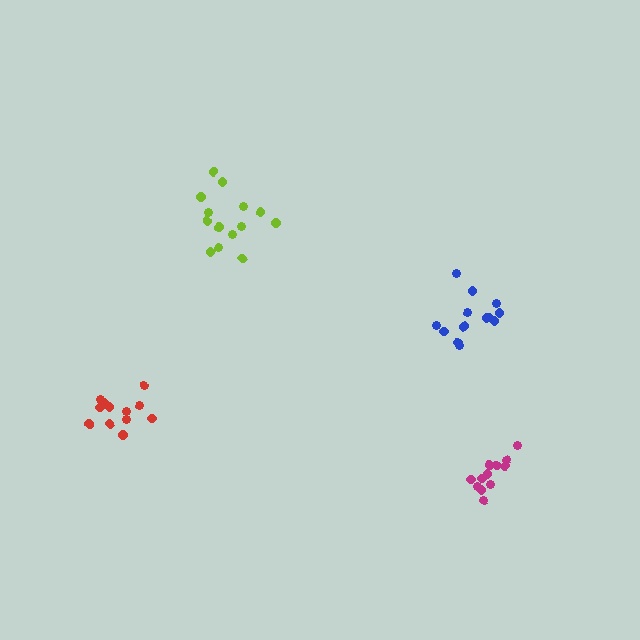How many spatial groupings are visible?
There are 4 spatial groupings.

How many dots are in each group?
Group 1: 14 dots, Group 2: 12 dots, Group 3: 13 dots, Group 4: 12 dots (51 total).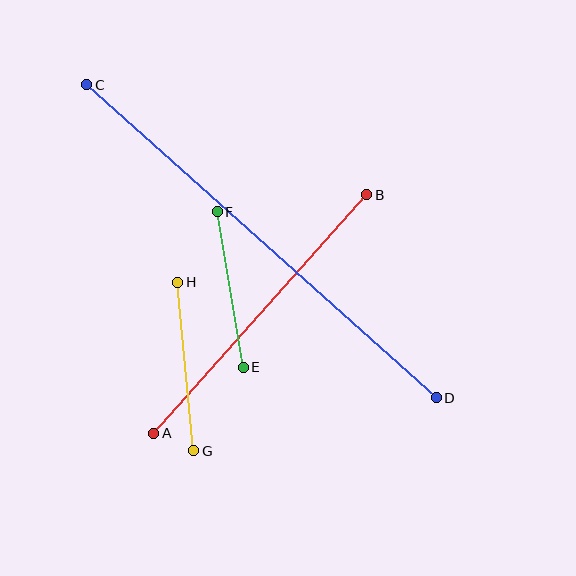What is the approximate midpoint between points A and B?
The midpoint is at approximately (260, 314) pixels.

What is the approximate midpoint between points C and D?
The midpoint is at approximately (262, 241) pixels.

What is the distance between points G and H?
The distance is approximately 169 pixels.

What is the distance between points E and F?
The distance is approximately 158 pixels.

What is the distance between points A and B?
The distance is approximately 320 pixels.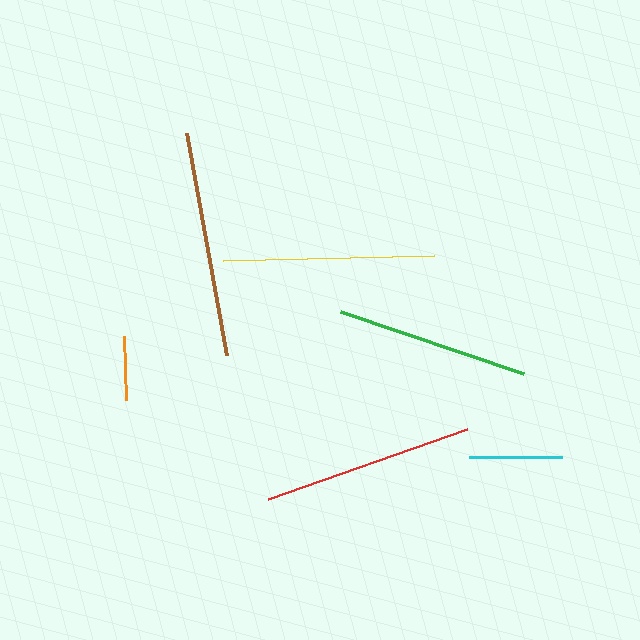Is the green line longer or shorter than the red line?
The red line is longer than the green line.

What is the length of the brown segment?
The brown segment is approximately 225 pixels long.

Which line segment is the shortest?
The orange line is the shortest at approximately 64 pixels.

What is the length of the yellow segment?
The yellow segment is approximately 210 pixels long.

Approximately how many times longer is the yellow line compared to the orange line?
The yellow line is approximately 3.3 times the length of the orange line.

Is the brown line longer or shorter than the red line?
The brown line is longer than the red line.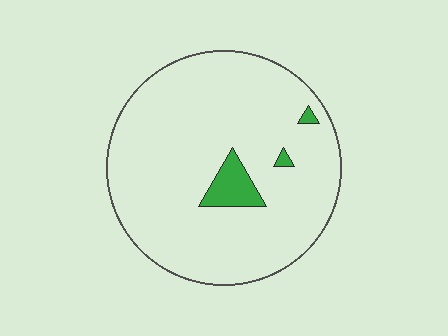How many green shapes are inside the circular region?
3.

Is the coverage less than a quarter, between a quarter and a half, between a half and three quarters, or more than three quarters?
Less than a quarter.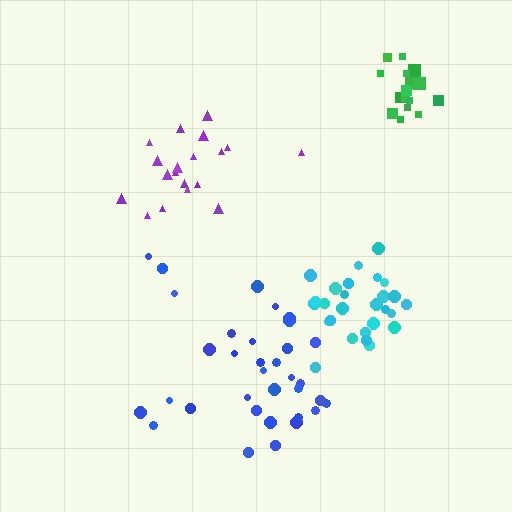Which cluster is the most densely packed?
Cyan.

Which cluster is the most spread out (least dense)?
Blue.